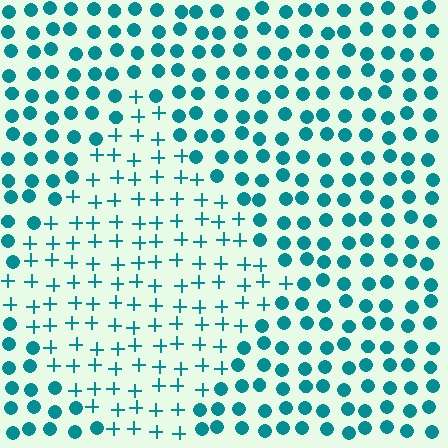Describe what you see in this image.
The image is filled with small teal elements arranged in a uniform grid. A diamond-shaped region contains plus signs, while the surrounding area contains circles. The boundary is defined purely by the change in element shape.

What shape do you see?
I see a diamond.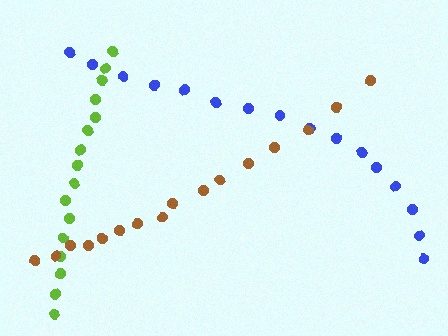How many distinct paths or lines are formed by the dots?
There are 3 distinct paths.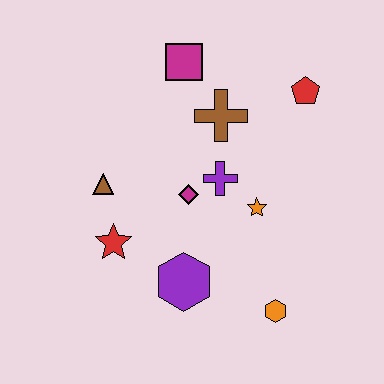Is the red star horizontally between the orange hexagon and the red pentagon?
No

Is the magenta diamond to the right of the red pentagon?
No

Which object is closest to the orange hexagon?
The purple hexagon is closest to the orange hexagon.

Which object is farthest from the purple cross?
The orange hexagon is farthest from the purple cross.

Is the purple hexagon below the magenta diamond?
Yes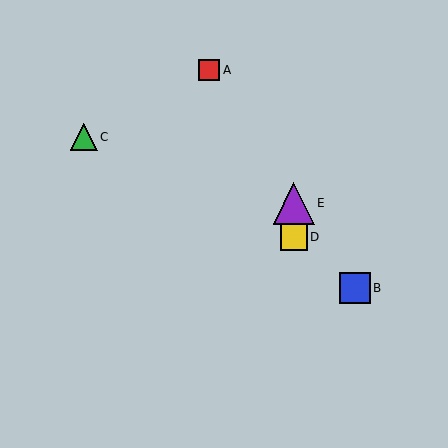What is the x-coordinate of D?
Object D is at x≈294.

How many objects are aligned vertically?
2 objects (D, E) are aligned vertically.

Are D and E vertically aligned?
Yes, both are at x≈294.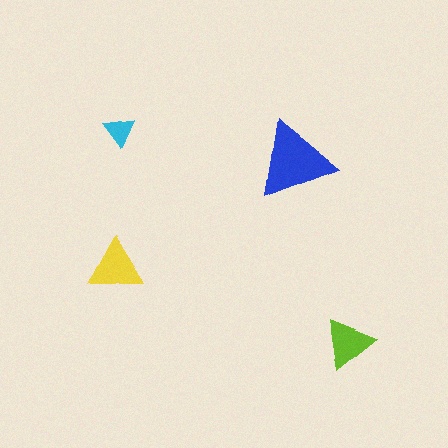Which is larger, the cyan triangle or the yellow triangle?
The yellow one.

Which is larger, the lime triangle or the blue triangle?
The blue one.